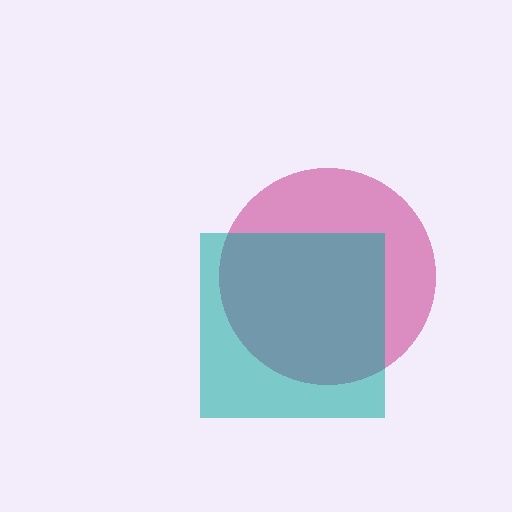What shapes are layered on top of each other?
The layered shapes are: a magenta circle, a teal square.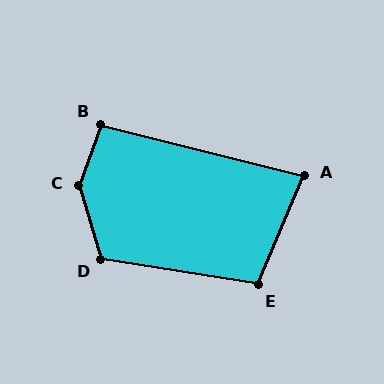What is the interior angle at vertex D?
Approximately 116 degrees (obtuse).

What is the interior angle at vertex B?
Approximately 96 degrees (obtuse).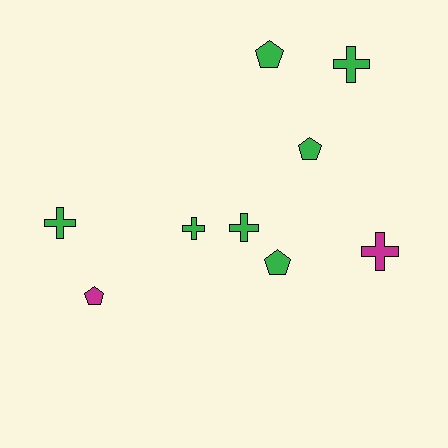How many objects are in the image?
There are 9 objects.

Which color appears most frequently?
Green, with 7 objects.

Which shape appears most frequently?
Cross, with 5 objects.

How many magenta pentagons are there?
There is 1 magenta pentagon.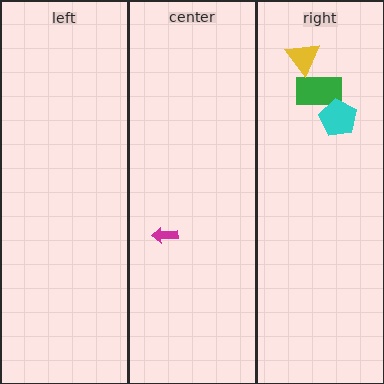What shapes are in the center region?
The magenta arrow.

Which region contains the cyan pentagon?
The right region.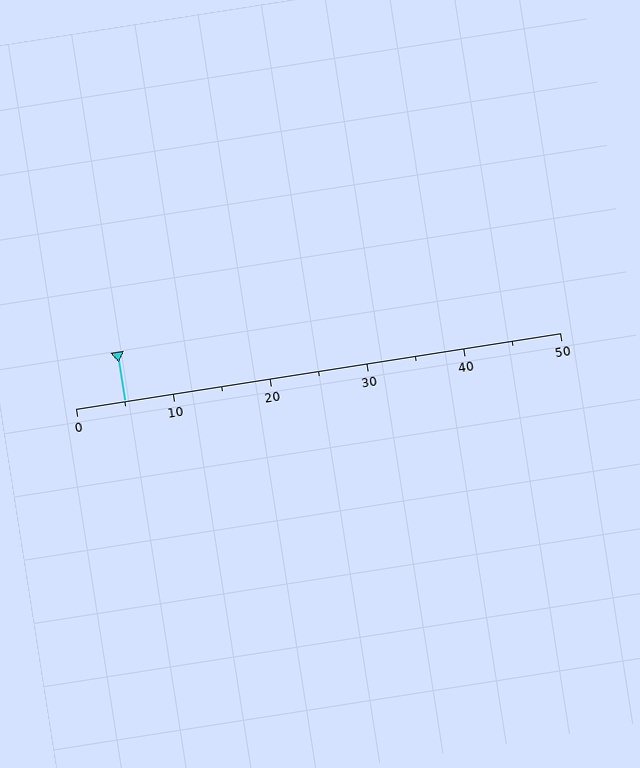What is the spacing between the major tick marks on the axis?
The major ticks are spaced 10 apart.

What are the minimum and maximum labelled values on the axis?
The axis runs from 0 to 50.